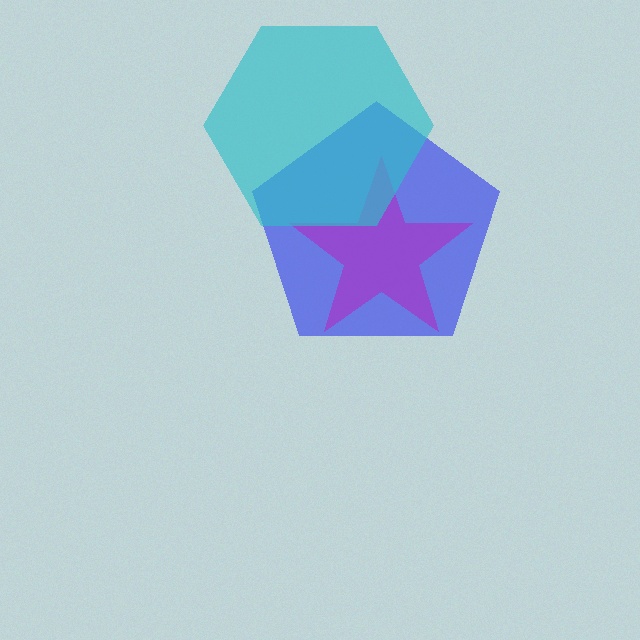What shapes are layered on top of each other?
The layered shapes are: a blue pentagon, a purple star, a cyan hexagon.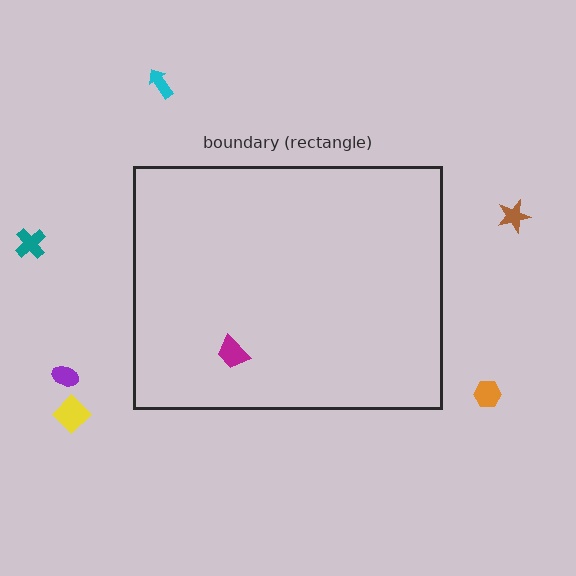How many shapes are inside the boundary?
1 inside, 6 outside.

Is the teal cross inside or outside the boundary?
Outside.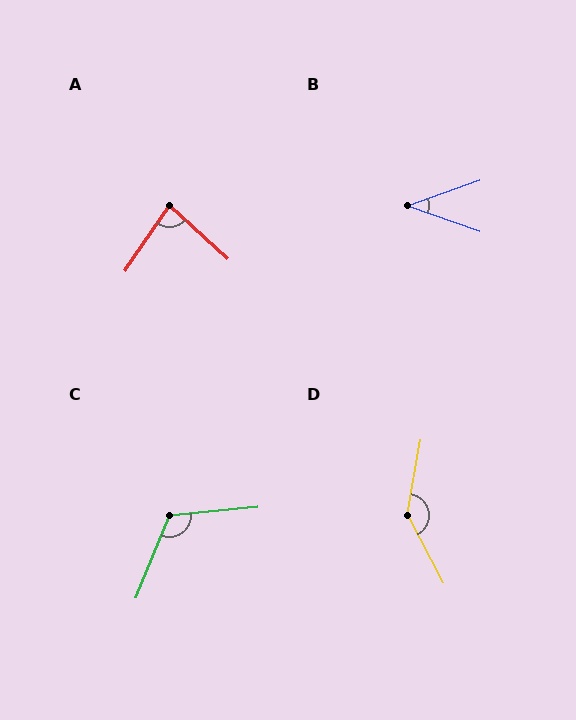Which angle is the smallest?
B, at approximately 39 degrees.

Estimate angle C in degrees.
Approximately 118 degrees.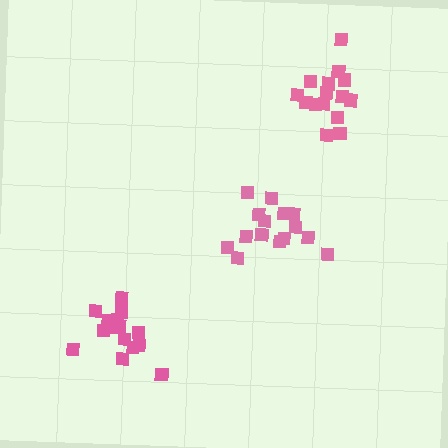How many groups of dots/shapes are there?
There are 3 groups.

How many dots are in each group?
Group 1: 15 dots, Group 2: 16 dots, Group 3: 15 dots (46 total).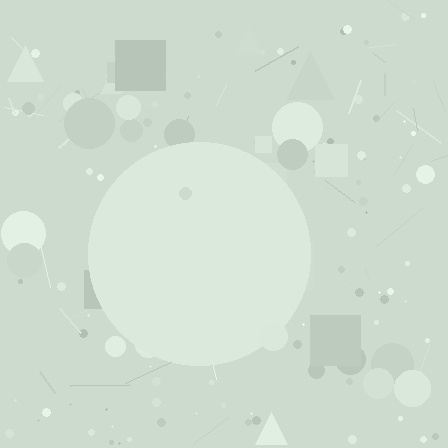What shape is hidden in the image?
A circle is hidden in the image.